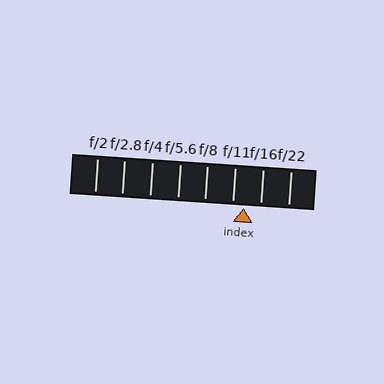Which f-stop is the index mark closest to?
The index mark is closest to f/11.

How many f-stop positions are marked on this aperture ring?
There are 8 f-stop positions marked.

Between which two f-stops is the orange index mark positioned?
The index mark is between f/11 and f/16.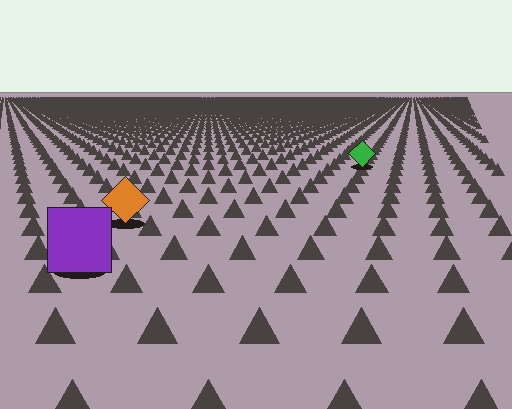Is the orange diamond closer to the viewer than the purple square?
No. The purple square is closer — you can tell from the texture gradient: the ground texture is coarser near it.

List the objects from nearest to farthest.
From nearest to farthest: the purple square, the orange diamond, the green diamond.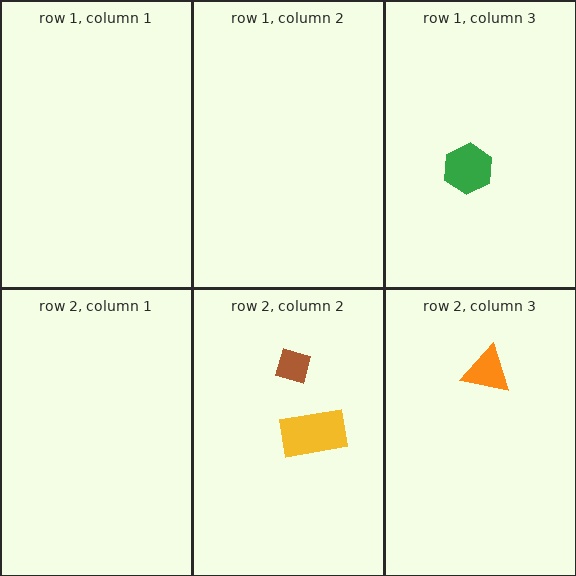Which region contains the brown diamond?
The row 2, column 2 region.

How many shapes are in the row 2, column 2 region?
2.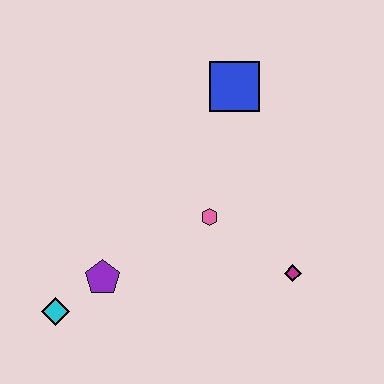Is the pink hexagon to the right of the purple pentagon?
Yes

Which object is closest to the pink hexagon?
The magenta diamond is closest to the pink hexagon.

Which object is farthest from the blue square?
The cyan diamond is farthest from the blue square.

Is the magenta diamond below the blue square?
Yes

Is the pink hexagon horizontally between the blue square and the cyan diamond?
Yes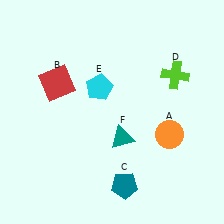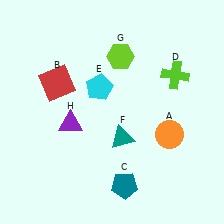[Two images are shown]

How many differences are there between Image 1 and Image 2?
There are 2 differences between the two images.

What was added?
A lime hexagon (G), a purple triangle (H) were added in Image 2.